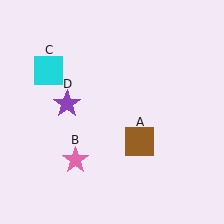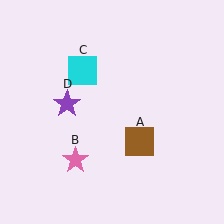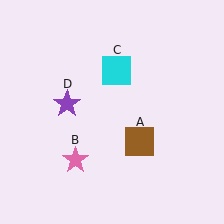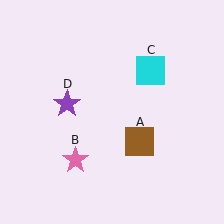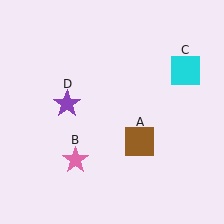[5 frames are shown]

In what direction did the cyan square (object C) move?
The cyan square (object C) moved right.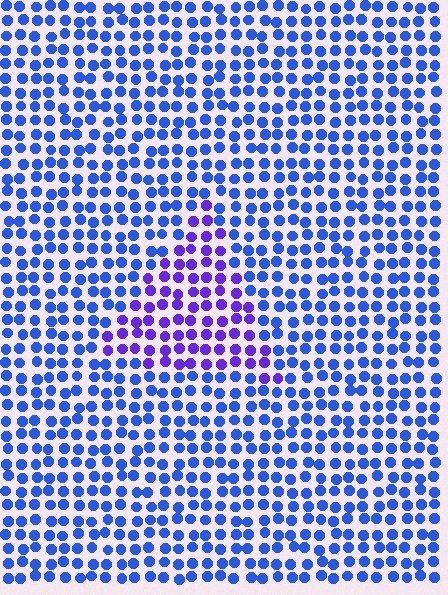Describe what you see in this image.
The image is filled with small blue elements in a uniform arrangement. A triangle-shaped region is visible where the elements are tinted to a slightly different hue, forming a subtle color boundary.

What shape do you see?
I see a triangle.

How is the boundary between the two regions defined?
The boundary is defined purely by a slight shift in hue (about 36 degrees). Spacing, size, and orientation are identical on both sides.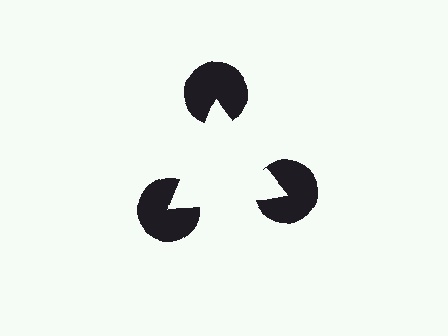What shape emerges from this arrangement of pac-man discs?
An illusory triangle — its edges are inferred from the aligned wedge cuts in the pac-man discs, not physically drawn.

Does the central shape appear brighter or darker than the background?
It typically appears slightly brighter than the background, even though no actual brightness change is drawn.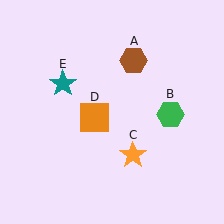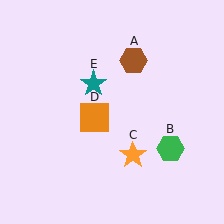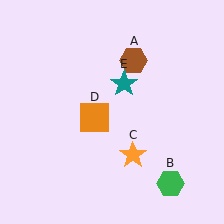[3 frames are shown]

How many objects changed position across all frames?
2 objects changed position: green hexagon (object B), teal star (object E).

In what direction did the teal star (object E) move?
The teal star (object E) moved right.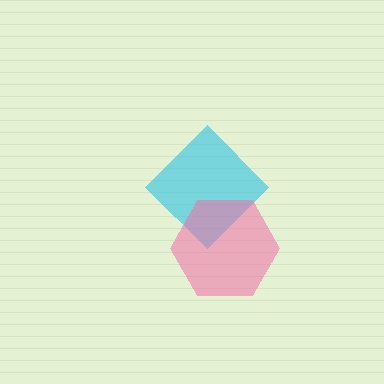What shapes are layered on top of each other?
The layered shapes are: a cyan diamond, a pink hexagon.